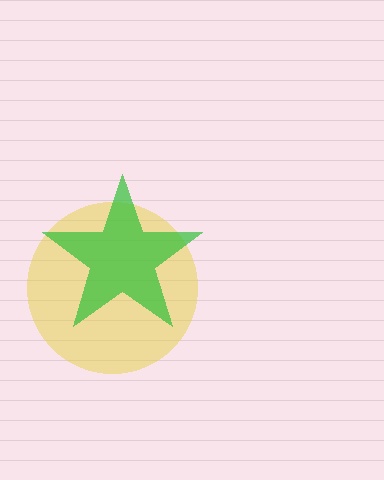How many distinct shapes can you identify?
There are 2 distinct shapes: a yellow circle, a green star.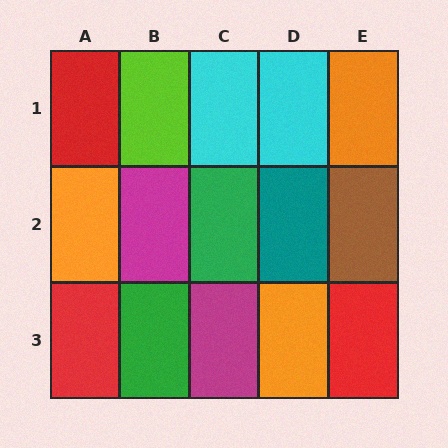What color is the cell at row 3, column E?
Red.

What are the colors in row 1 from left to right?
Red, lime, cyan, cyan, orange.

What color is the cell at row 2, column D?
Teal.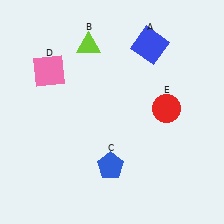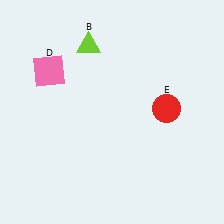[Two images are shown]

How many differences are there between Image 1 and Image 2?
There are 2 differences between the two images.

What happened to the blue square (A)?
The blue square (A) was removed in Image 2. It was in the top-right area of Image 1.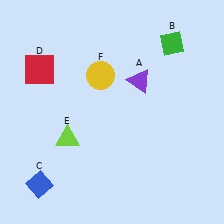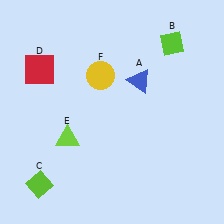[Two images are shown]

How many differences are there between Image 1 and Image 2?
There are 3 differences between the two images.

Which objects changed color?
A changed from purple to blue. B changed from green to lime. C changed from blue to lime.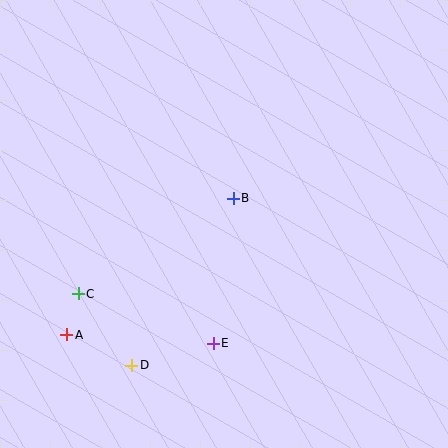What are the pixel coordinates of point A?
Point A is at (67, 335).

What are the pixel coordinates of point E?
Point E is at (213, 343).